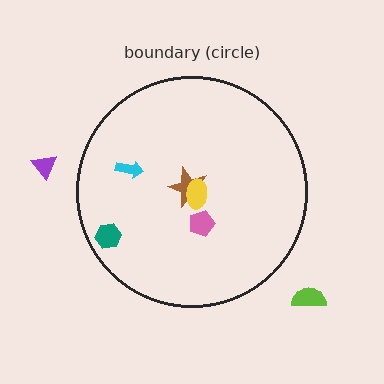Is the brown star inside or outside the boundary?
Inside.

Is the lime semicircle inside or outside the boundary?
Outside.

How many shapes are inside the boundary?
5 inside, 2 outside.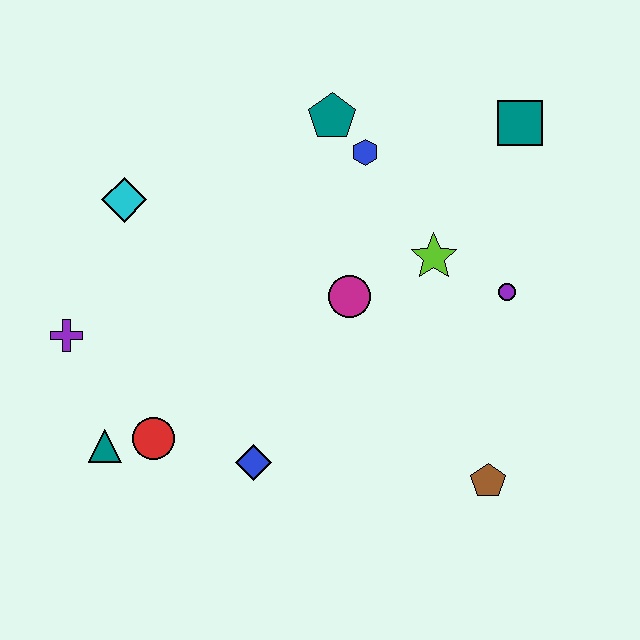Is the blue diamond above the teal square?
No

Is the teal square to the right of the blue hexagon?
Yes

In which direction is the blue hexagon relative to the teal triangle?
The blue hexagon is above the teal triangle.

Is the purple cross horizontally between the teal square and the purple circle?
No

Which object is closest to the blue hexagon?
The teal pentagon is closest to the blue hexagon.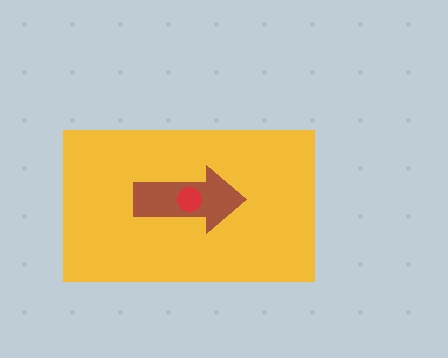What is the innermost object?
The red circle.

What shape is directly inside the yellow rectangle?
The brown arrow.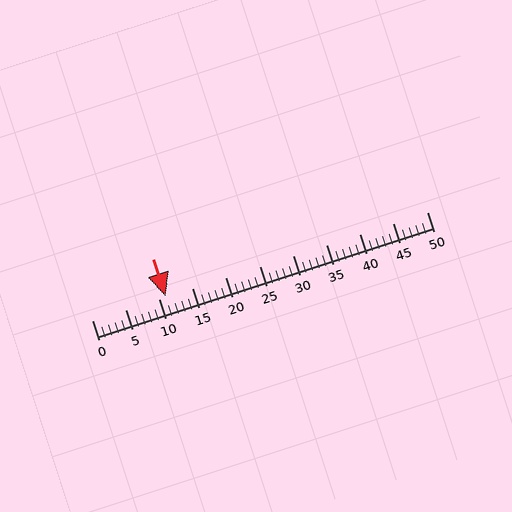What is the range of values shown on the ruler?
The ruler shows values from 0 to 50.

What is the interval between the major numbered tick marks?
The major tick marks are spaced 5 units apart.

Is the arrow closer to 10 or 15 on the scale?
The arrow is closer to 10.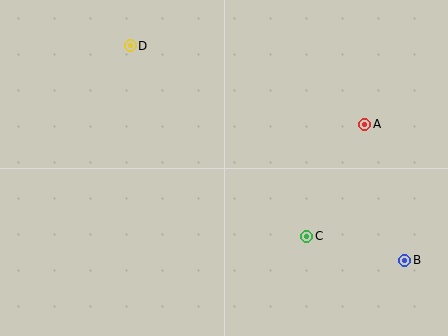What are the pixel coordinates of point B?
Point B is at (405, 260).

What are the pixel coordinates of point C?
Point C is at (307, 236).